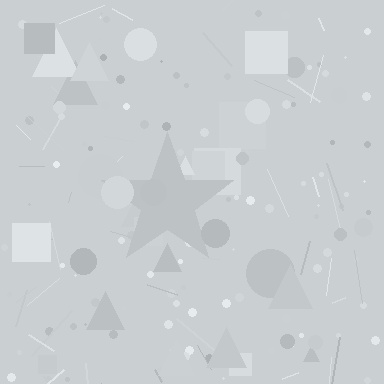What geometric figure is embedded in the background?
A star is embedded in the background.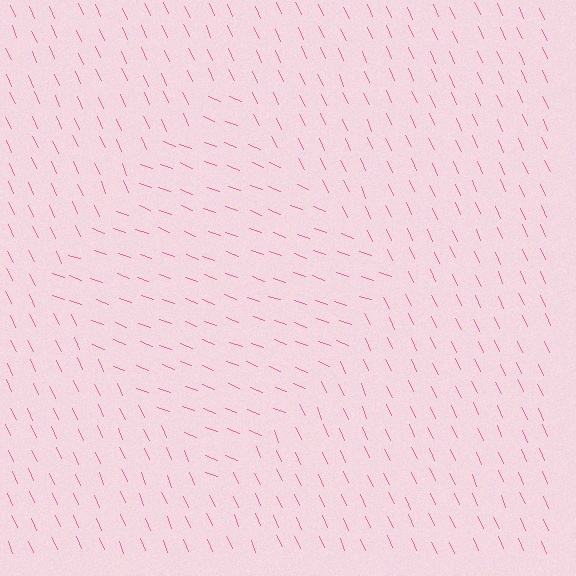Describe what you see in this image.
The image is filled with small pink line segments. A diamond region in the image has lines oriented differently from the surrounding lines, creating a visible texture boundary.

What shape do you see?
I see a diamond.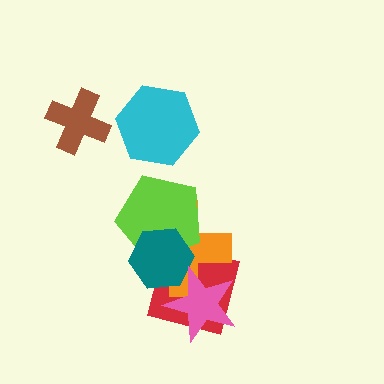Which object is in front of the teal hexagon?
The pink star is in front of the teal hexagon.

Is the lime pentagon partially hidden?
Yes, it is partially covered by another shape.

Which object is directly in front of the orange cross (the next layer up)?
The lime pentagon is directly in front of the orange cross.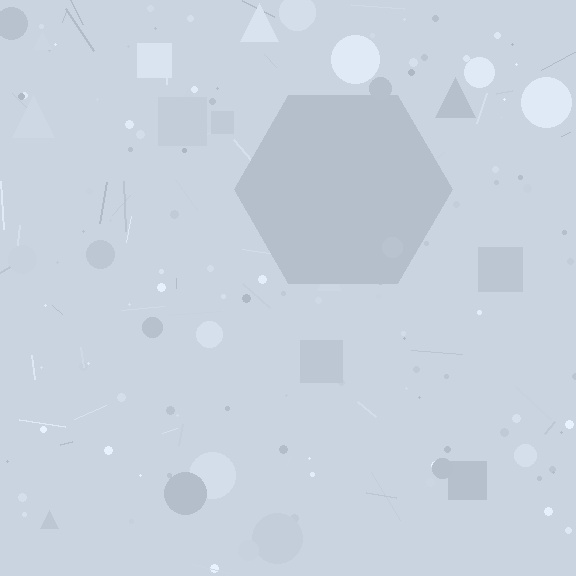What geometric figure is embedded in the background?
A hexagon is embedded in the background.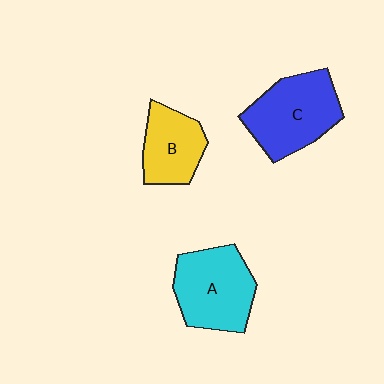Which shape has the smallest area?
Shape B (yellow).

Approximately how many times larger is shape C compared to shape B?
Approximately 1.4 times.